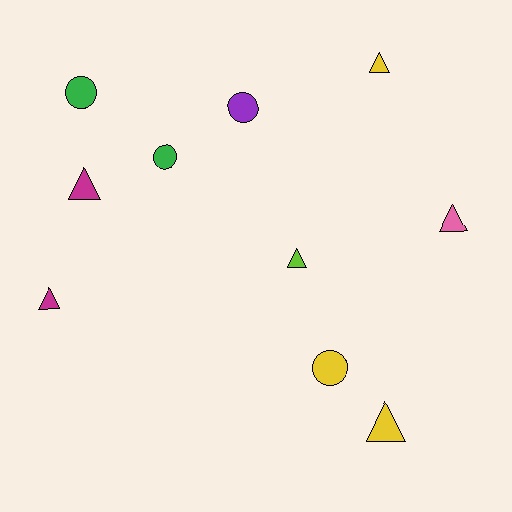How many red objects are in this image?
There are no red objects.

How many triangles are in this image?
There are 6 triangles.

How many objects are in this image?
There are 10 objects.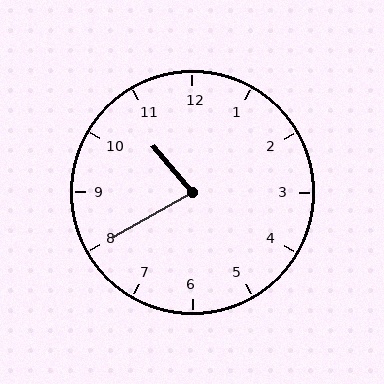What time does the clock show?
10:40.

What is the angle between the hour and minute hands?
Approximately 80 degrees.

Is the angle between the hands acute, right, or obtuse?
It is acute.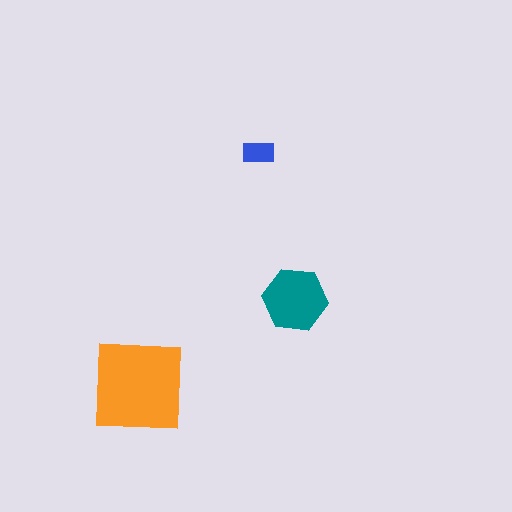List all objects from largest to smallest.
The orange square, the teal hexagon, the blue rectangle.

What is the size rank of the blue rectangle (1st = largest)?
3rd.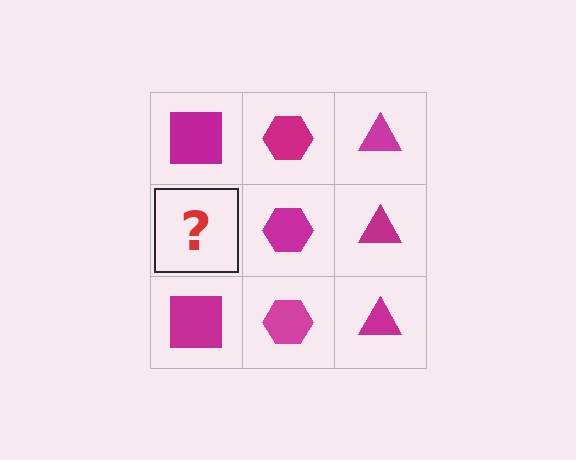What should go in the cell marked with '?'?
The missing cell should contain a magenta square.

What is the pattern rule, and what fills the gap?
The rule is that each column has a consistent shape. The gap should be filled with a magenta square.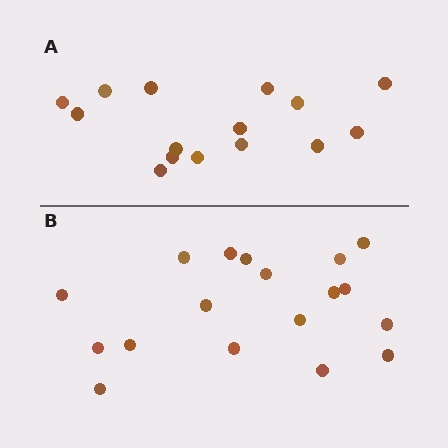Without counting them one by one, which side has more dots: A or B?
Region B (the bottom region) has more dots.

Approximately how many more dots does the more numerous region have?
Region B has just a few more — roughly 2 or 3 more dots than region A.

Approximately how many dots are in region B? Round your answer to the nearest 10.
About 20 dots. (The exact count is 18, which rounds to 20.)